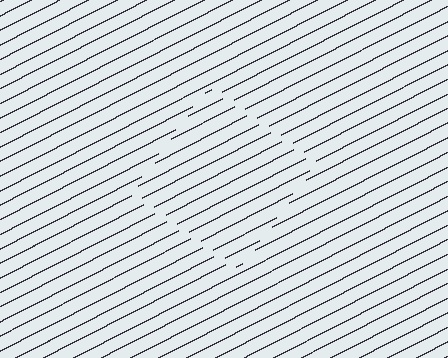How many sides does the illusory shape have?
4 sides — the line-ends trace a square.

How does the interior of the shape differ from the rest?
The interior of the shape contains the same grating, shifted by half a period — the contour is defined by the phase discontinuity where line-ends from the inner and outer gratings abut.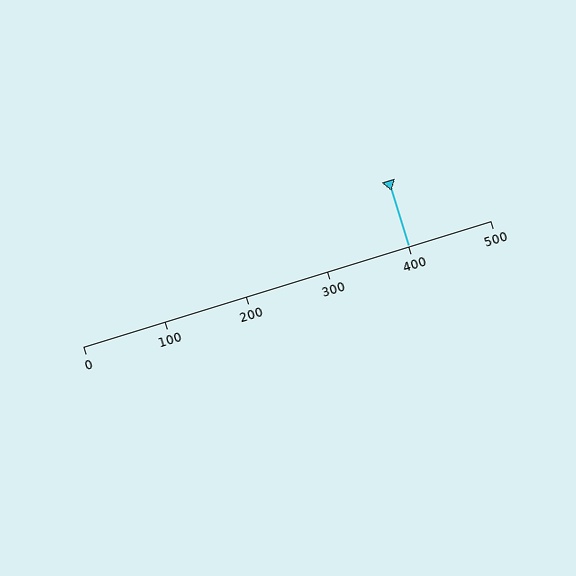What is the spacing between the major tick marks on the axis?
The major ticks are spaced 100 apart.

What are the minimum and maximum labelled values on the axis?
The axis runs from 0 to 500.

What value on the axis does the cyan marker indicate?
The marker indicates approximately 400.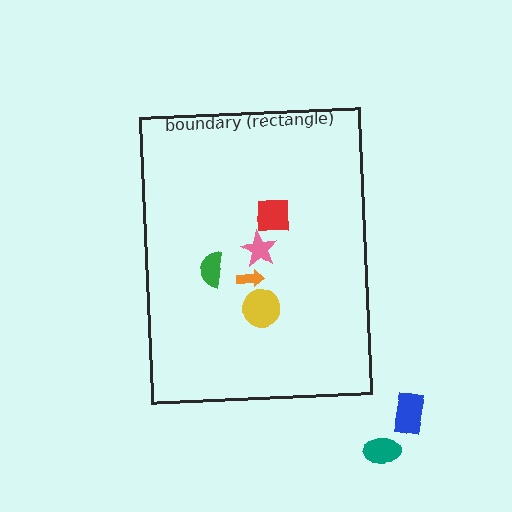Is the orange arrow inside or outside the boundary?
Inside.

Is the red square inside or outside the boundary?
Inside.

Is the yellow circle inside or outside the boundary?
Inside.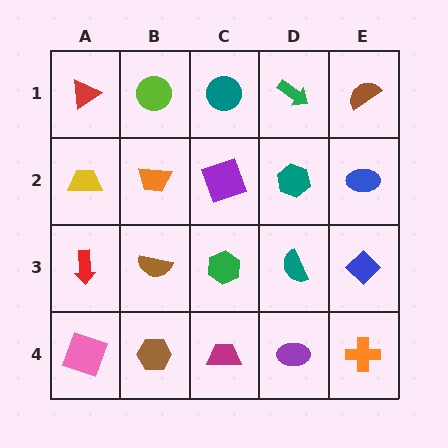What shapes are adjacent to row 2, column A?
A red triangle (row 1, column A), a red arrow (row 3, column A), an orange trapezoid (row 2, column B).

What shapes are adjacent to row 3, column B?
An orange trapezoid (row 2, column B), a brown hexagon (row 4, column B), a red arrow (row 3, column A), a green hexagon (row 3, column C).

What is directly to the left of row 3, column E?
A teal semicircle.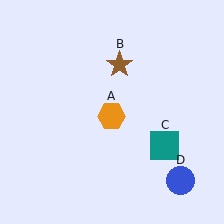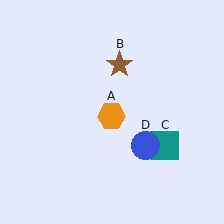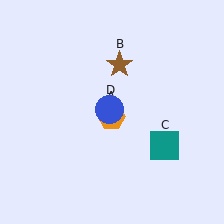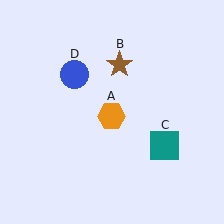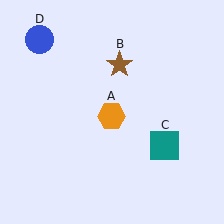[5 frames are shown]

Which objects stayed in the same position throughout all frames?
Orange hexagon (object A) and brown star (object B) and teal square (object C) remained stationary.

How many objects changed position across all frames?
1 object changed position: blue circle (object D).